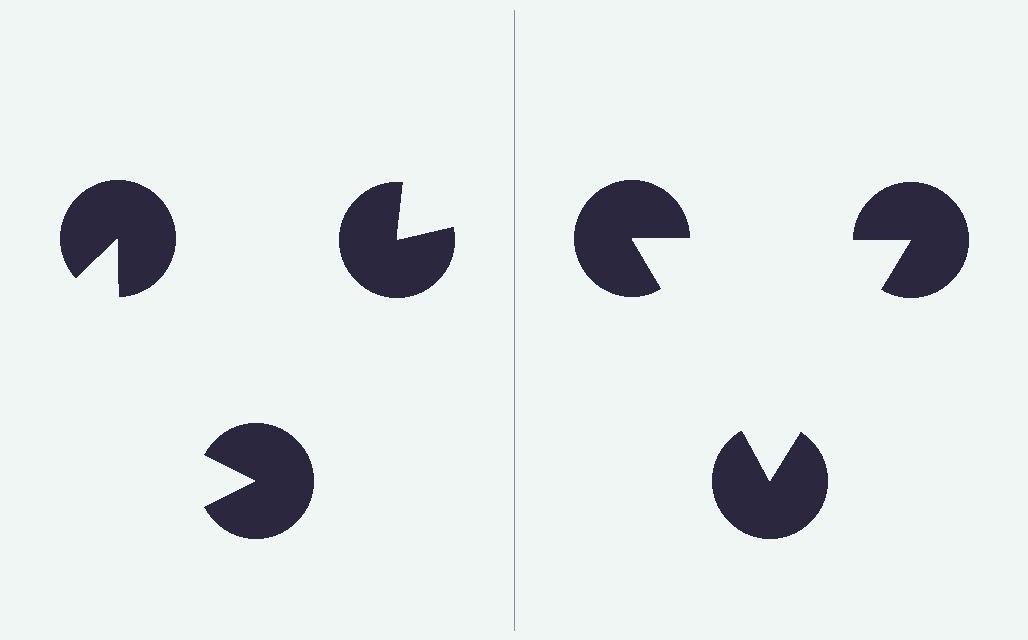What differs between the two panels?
The pac-man discs are positioned identically on both sides; only the wedge orientations differ. On the right they align to a triangle; on the left they are misaligned.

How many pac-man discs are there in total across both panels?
6 — 3 on each side.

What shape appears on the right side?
An illusory triangle.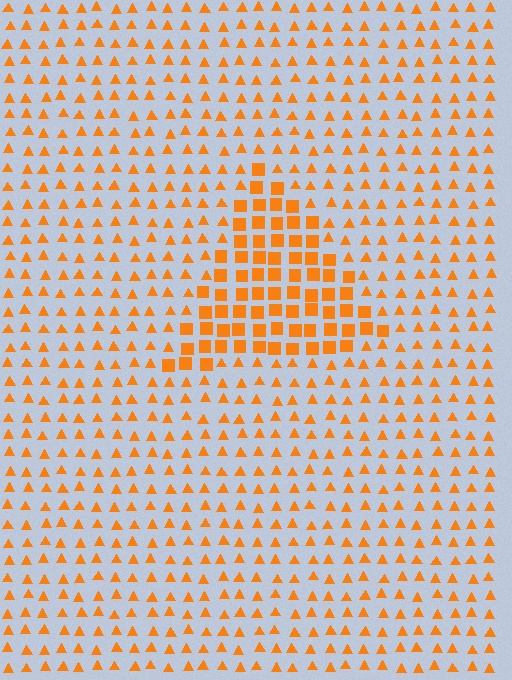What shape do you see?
I see a triangle.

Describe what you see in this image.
The image is filled with small orange elements arranged in a uniform grid. A triangle-shaped region contains squares, while the surrounding area contains triangles. The boundary is defined purely by the change in element shape.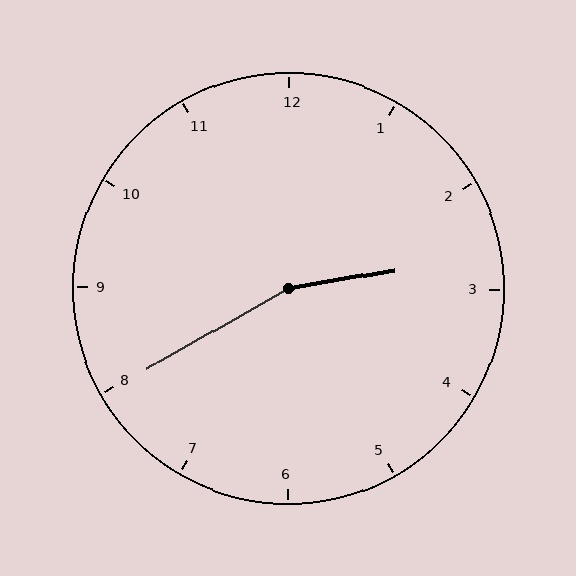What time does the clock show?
2:40.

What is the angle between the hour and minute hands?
Approximately 160 degrees.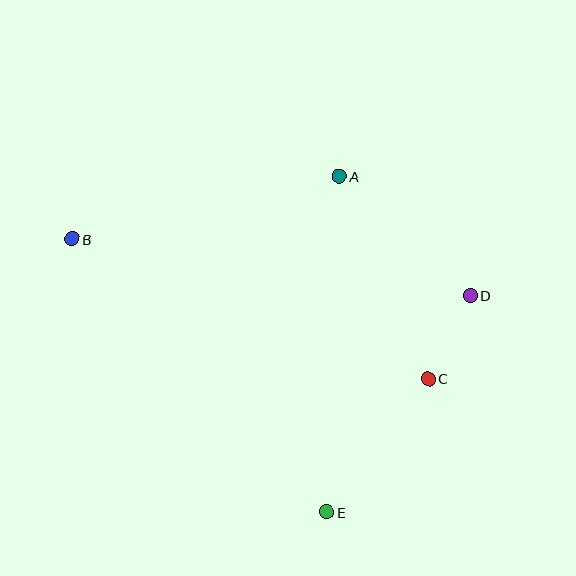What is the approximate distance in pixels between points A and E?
The distance between A and E is approximately 336 pixels.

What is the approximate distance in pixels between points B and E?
The distance between B and E is approximately 373 pixels.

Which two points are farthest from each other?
Points B and D are farthest from each other.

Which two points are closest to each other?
Points C and D are closest to each other.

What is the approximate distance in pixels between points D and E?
The distance between D and E is approximately 260 pixels.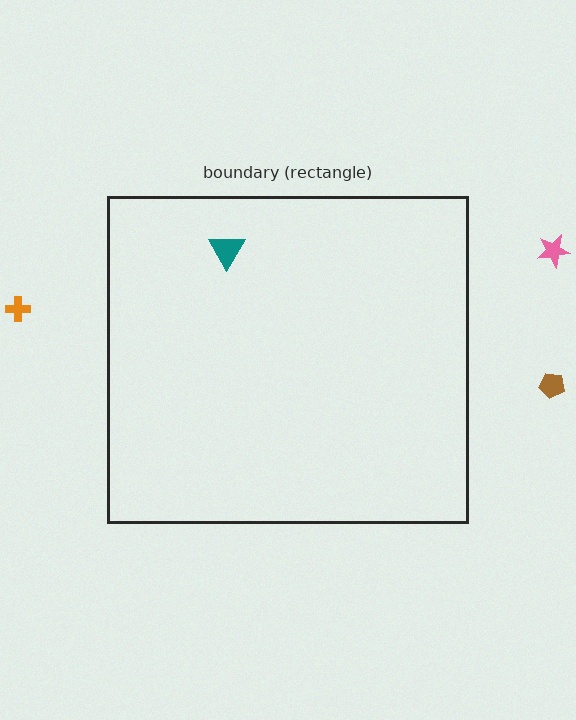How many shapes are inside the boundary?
1 inside, 3 outside.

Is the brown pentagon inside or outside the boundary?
Outside.